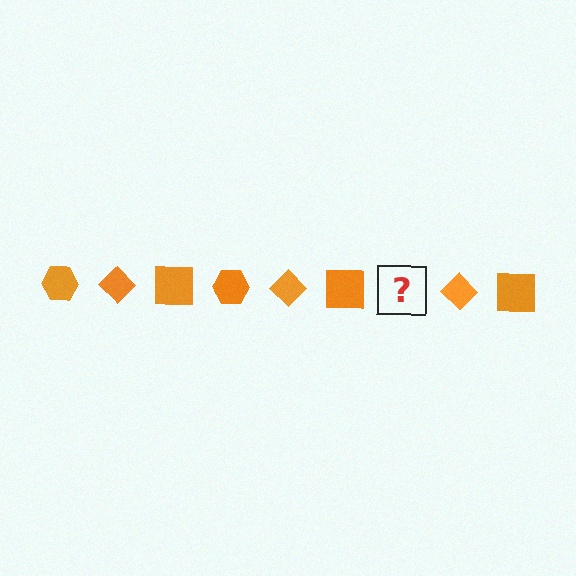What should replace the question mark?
The question mark should be replaced with an orange hexagon.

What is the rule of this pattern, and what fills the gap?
The rule is that the pattern cycles through hexagon, diamond, square shapes in orange. The gap should be filled with an orange hexagon.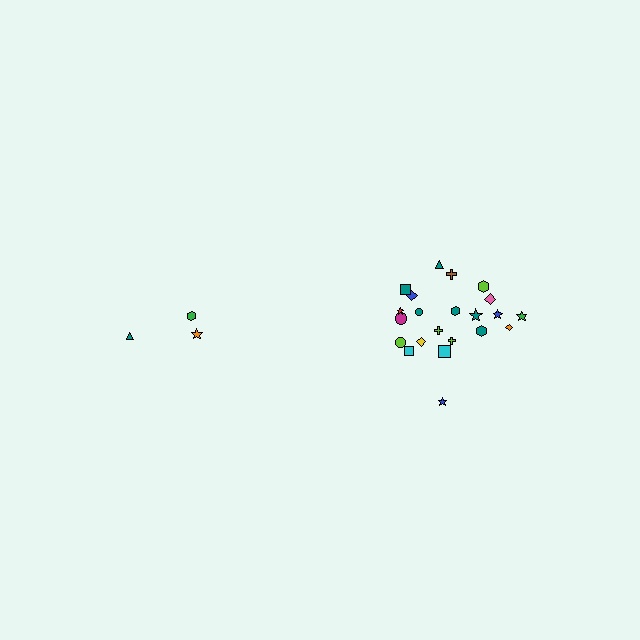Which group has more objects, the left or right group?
The right group.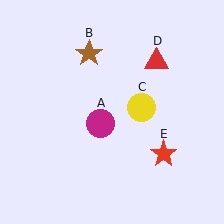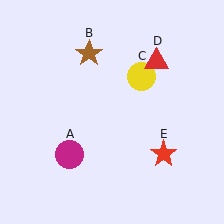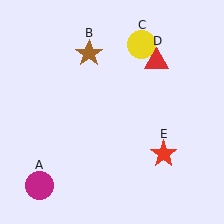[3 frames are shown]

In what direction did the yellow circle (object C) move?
The yellow circle (object C) moved up.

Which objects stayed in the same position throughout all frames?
Brown star (object B) and red triangle (object D) and red star (object E) remained stationary.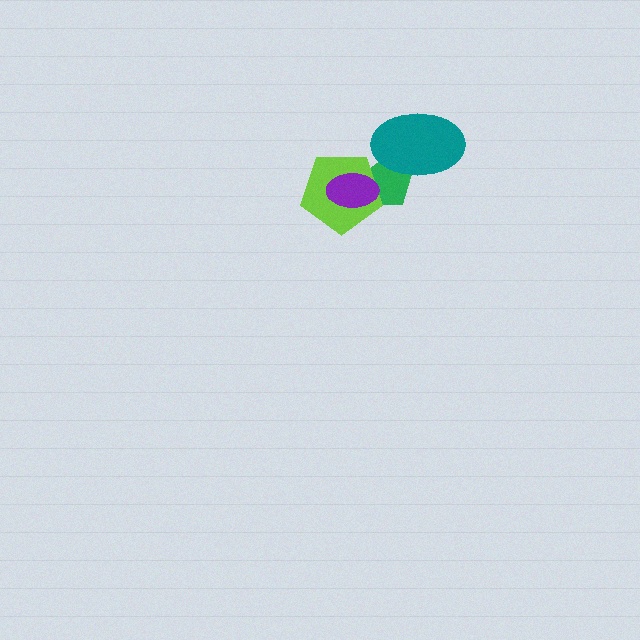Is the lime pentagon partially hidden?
Yes, it is partially covered by another shape.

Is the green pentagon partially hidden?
Yes, it is partially covered by another shape.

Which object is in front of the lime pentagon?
The purple ellipse is in front of the lime pentagon.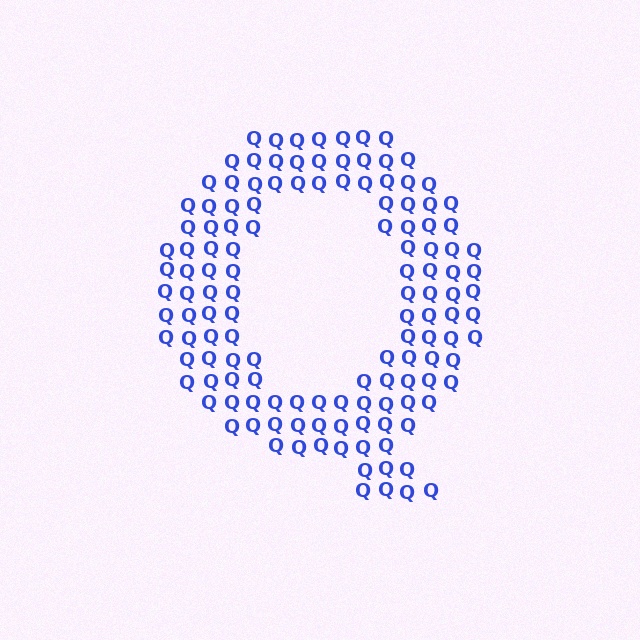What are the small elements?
The small elements are letter Q's.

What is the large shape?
The large shape is the letter Q.